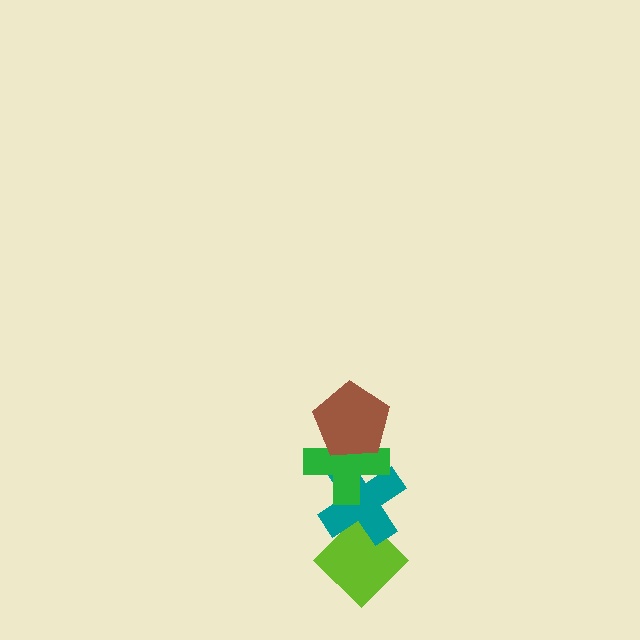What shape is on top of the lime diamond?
The teal cross is on top of the lime diamond.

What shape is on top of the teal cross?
The green cross is on top of the teal cross.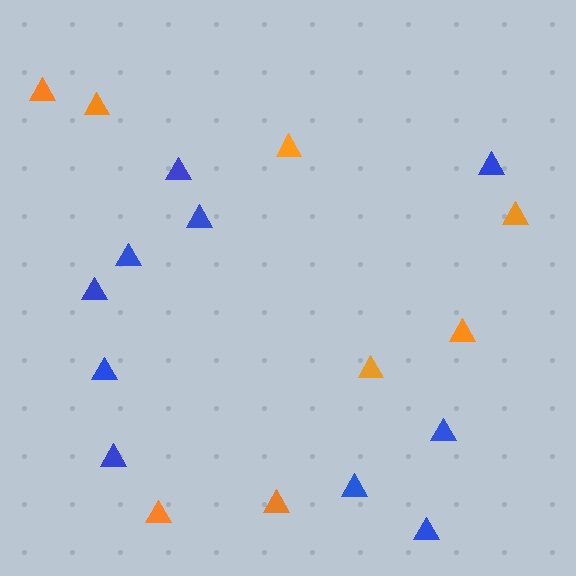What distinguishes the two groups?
There are 2 groups: one group of orange triangles (8) and one group of blue triangles (10).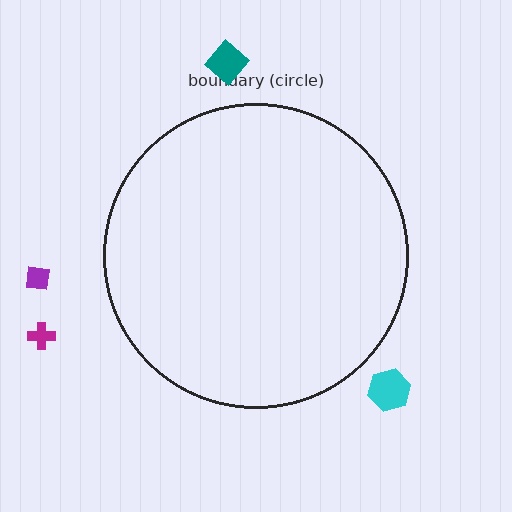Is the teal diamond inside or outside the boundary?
Outside.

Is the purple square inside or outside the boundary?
Outside.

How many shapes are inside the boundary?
0 inside, 4 outside.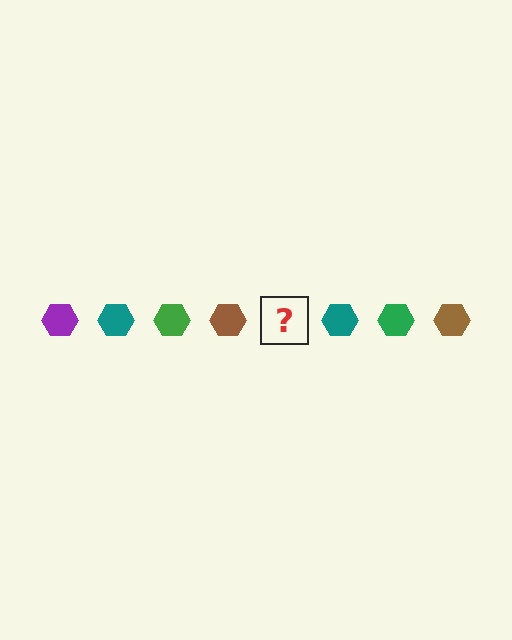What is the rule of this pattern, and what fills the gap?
The rule is that the pattern cycles through purple, teal, green, brown hexagons. The gap should be filled with a purple hexagon.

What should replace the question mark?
The question mark should be replaced with a purple hexagon.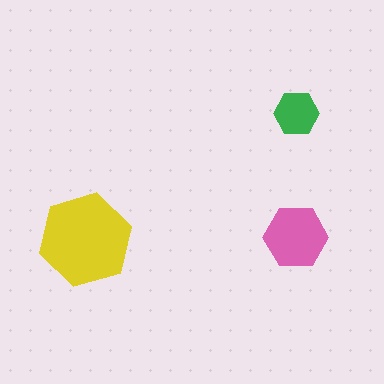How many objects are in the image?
There are 3 objects in the image.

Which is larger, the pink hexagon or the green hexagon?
The pink one.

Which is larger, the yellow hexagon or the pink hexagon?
The yellow one.